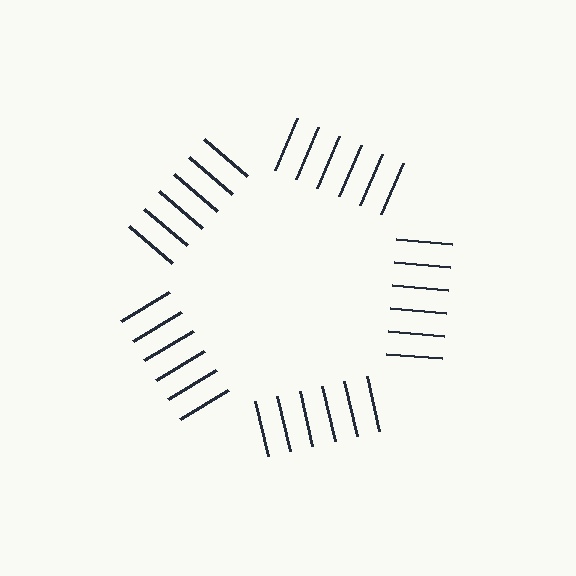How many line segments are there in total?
30 — 6 along each of the 5 edges.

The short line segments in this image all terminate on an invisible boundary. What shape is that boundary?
An illusory pentagon — the line segments terminate on its edges but no continuous stroke is drawn.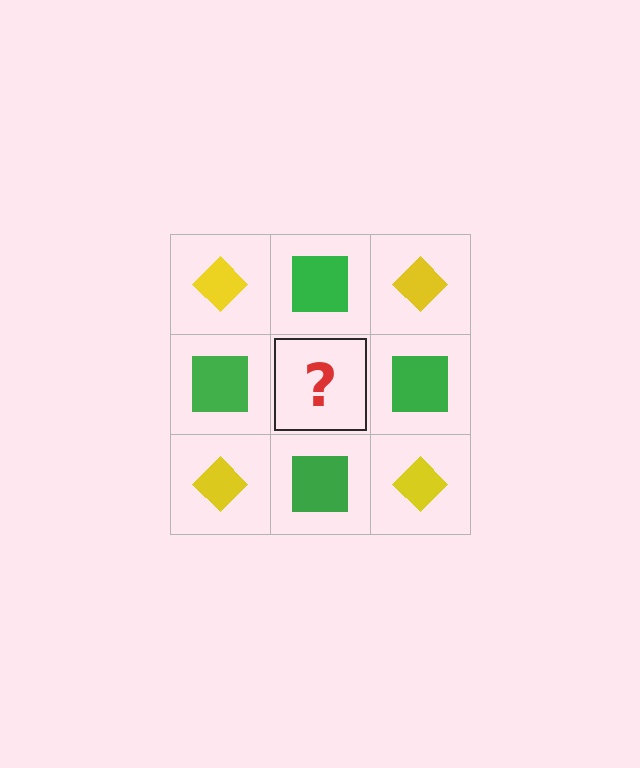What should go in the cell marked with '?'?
The missing cell should contain a yellow diamond.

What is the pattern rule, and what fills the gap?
The rule is that it alternates yellow diamond and green square in a checkerboard pattern. The gap should be filled with a yellow diamond.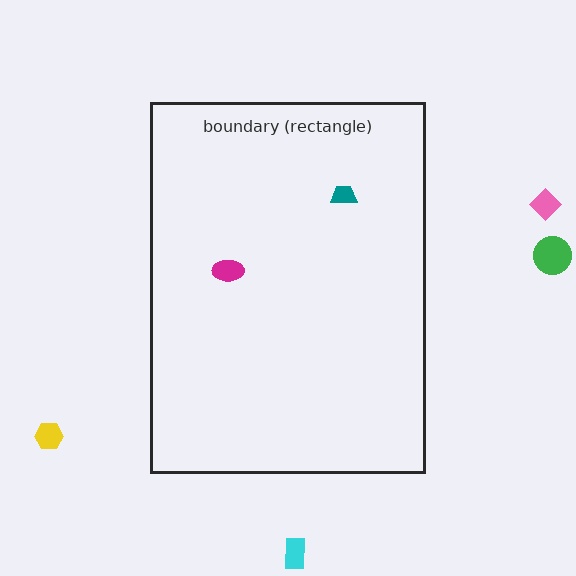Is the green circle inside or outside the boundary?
Outside.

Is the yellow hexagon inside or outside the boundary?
Outside.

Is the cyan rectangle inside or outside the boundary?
Outside.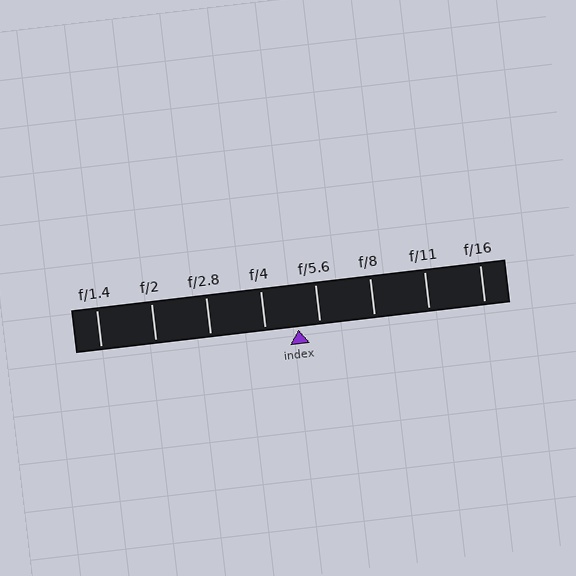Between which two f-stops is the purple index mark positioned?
The index mark is between f/4 and f/5.6.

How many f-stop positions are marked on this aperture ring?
There are 8 f-stop positions marked.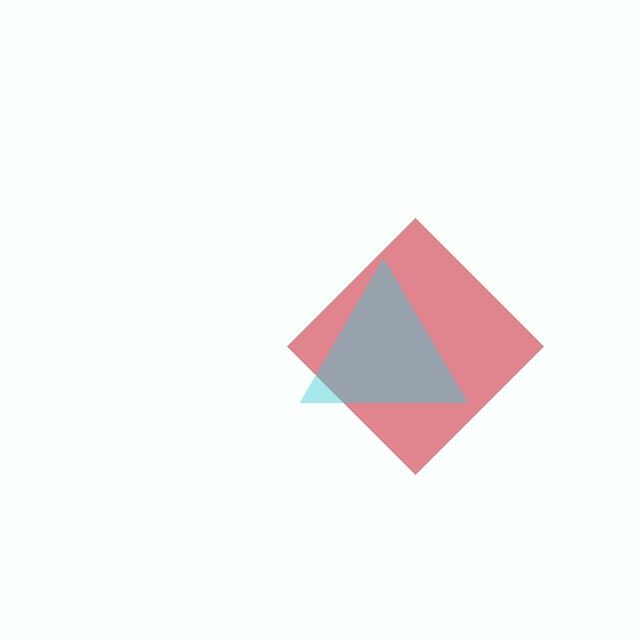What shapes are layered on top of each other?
The layered shapes are: a red diamond, a cyan triangle.